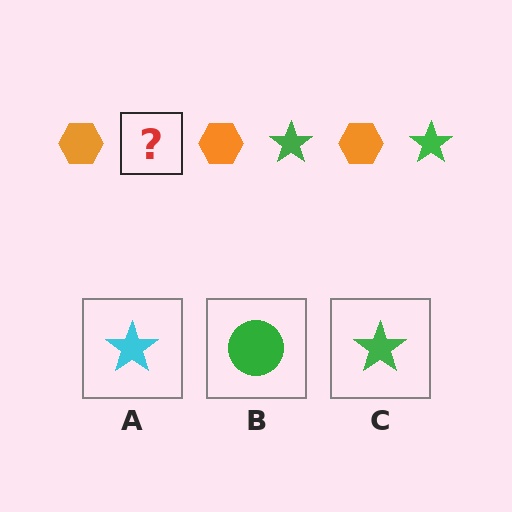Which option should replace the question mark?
Option C.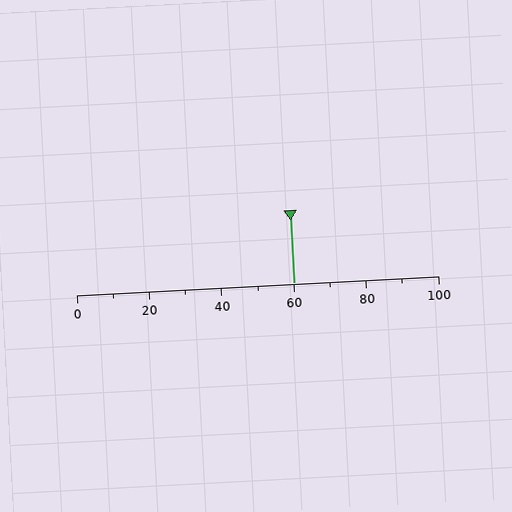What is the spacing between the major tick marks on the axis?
The major ticks are spaced 20 apart.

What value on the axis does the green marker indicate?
The marker indicates approximately 60.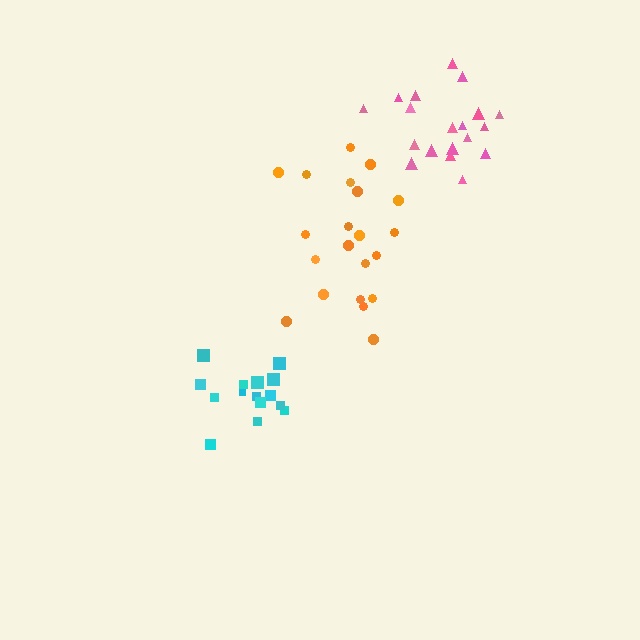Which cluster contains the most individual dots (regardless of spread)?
Orange (21).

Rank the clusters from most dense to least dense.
pink, cyan, orange.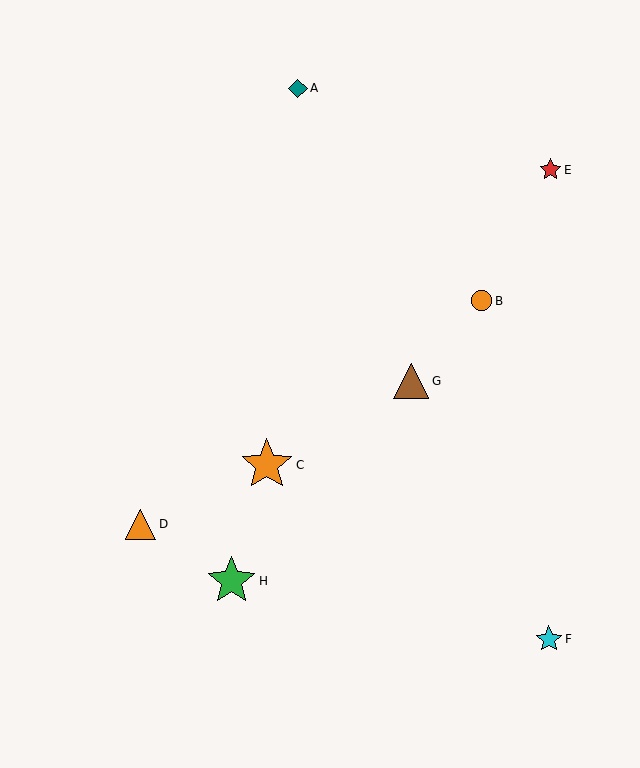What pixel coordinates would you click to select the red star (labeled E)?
Click at (550, 170) to select the red star E.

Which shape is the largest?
The orange star (labeled C) is the largest.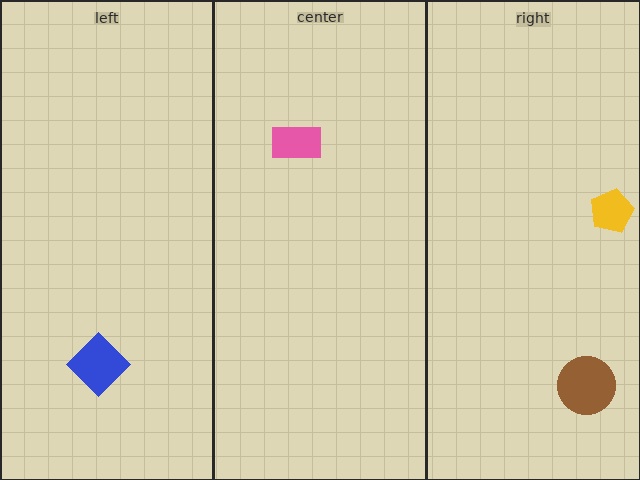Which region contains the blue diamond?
The left region.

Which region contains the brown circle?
The right region.